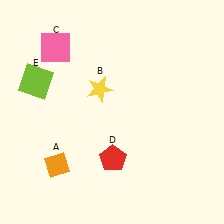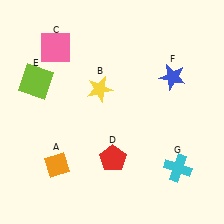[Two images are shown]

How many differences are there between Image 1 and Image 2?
There are 2 differences between the two images.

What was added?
A blue star (F), a cyan cross (G) were added in Image 2.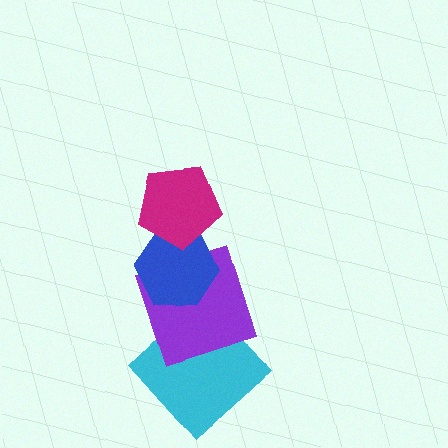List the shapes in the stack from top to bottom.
From top to bottom: the magenta pentagon, the blue hexagon, the purple square, the cyan diamond.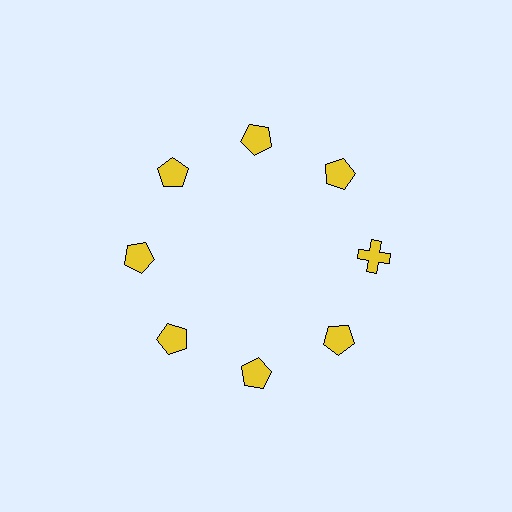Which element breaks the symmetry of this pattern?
The yellow cross at roughly the 3 o'clock position breaks the symmetry. All other shapes are yellow pentagons.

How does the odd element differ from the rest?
It has a different shape: cross instead of pentagon.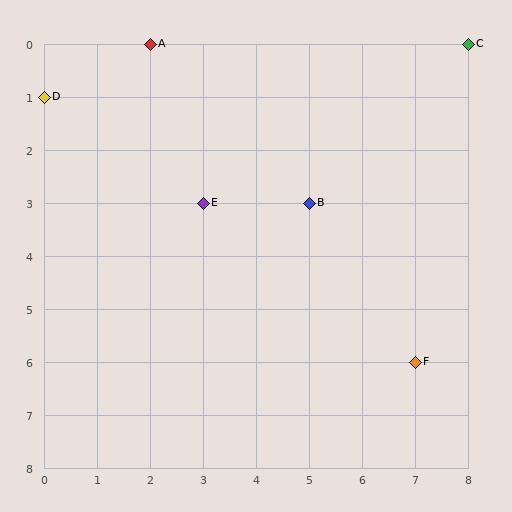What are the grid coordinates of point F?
Point F is at grid coordinates (7, 6).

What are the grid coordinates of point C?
Point C is at grid coordinates (8, 0).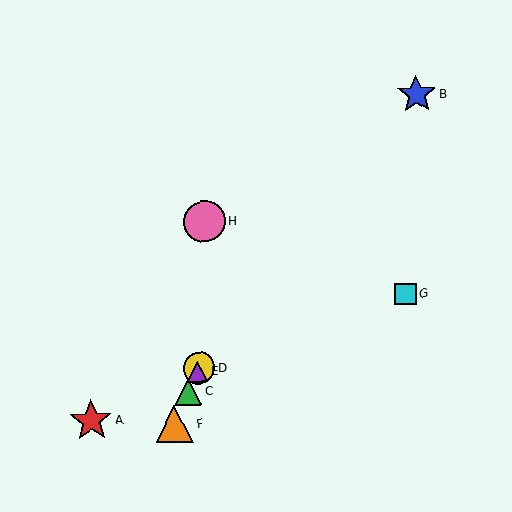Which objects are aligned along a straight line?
Objects C, D, E, F are aligned along a straight line.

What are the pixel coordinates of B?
Object B is at (416, 94).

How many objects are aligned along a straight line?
4 objects (C, D, E, F) are aligned along a straight line.